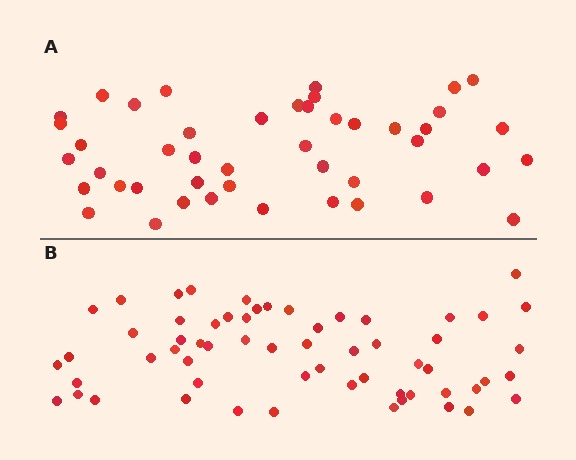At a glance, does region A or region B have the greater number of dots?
Region B (the bottom region) has more dots.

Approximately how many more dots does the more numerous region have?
Region B has approximately 15 more dots than region A.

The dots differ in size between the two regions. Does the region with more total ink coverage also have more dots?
No. Region A has more total ink coverage because its dots are larger, but region B actually contains more individual dots. Total area can be misleading — the number of items is what matters here.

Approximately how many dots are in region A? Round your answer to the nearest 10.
About 40 dots. (The exact count is 45, which rounds to 40.)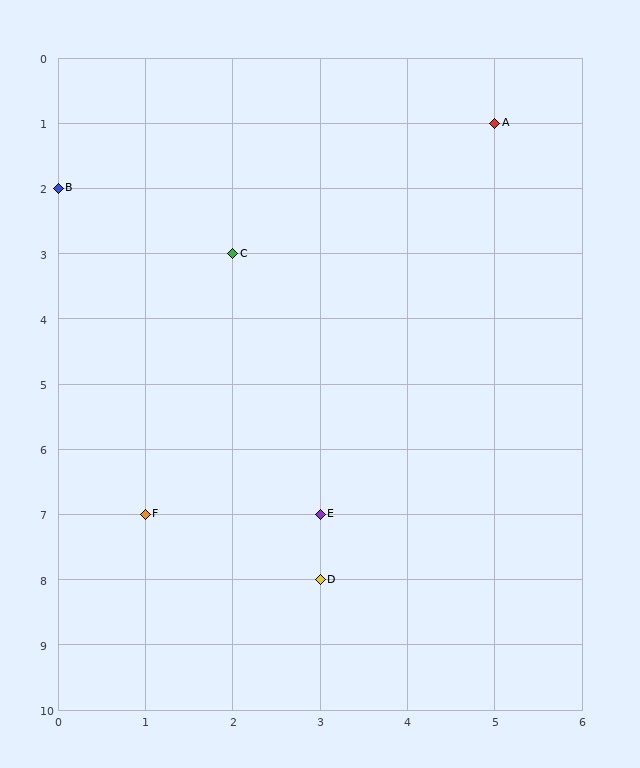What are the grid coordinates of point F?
Point F is at grid coordinates (1, 7).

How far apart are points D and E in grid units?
Points D and E are 1 row apart.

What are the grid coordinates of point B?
Point B is at grid coordinates (0, 2).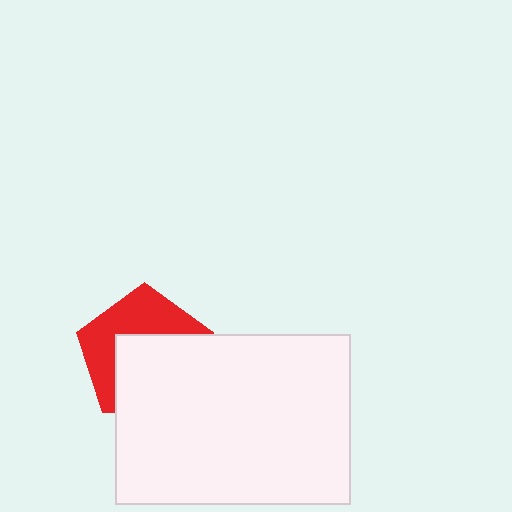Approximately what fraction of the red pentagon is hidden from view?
Roughly 54% of the red pentagon is hidden behind the white rectangle.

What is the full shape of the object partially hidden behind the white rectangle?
The partially hidden object is a red pentagon.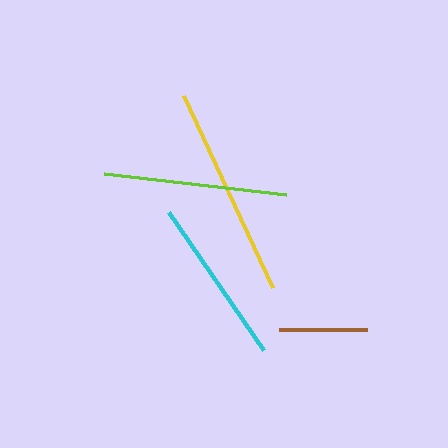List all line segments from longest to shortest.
From longest to shortest: yellow, lime, cyan, brown.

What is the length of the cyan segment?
The cyan segment is approximately 168 pixels long.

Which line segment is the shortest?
The brown line is the shortest at approximately 88 pixels.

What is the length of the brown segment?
The brown segment is approximately 88 pixels long.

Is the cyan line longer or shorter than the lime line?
The lime line is longer than the cyan line.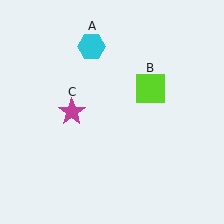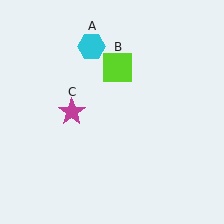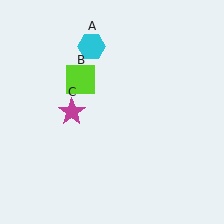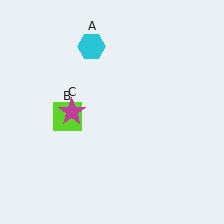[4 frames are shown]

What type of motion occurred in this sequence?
The lime square (object B) rotated counterclockwise around the center of the scene.